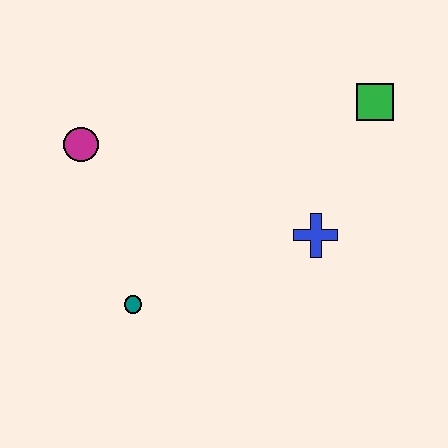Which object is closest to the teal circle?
The magenta circle is closest to the teal circle.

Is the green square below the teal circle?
No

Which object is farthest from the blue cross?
The magenta circle is farthest from the blue cross.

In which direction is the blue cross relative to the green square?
The blue cross is below the green square.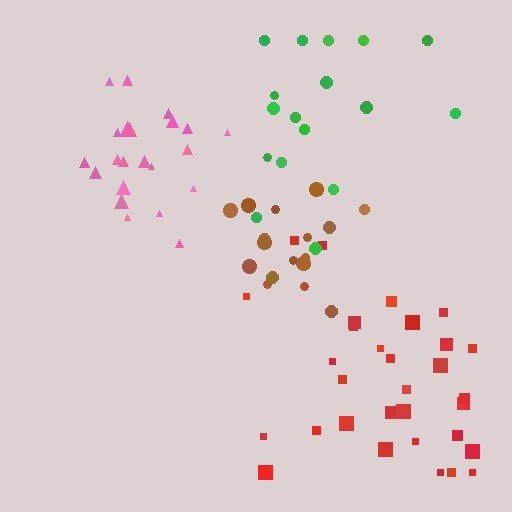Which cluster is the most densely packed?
Pink.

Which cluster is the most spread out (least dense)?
Green.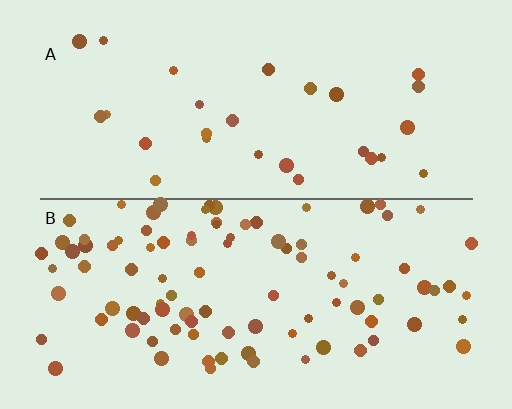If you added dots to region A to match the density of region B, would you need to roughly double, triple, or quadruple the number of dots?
Approximately triple.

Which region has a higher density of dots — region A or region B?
B (the bottom).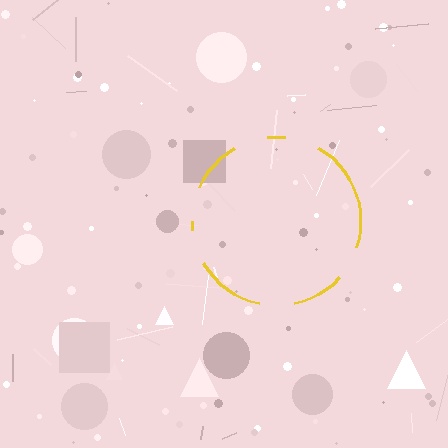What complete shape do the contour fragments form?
The contour fragments form a circle.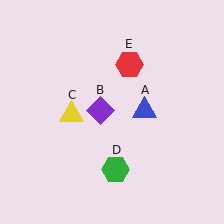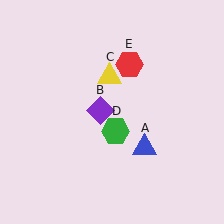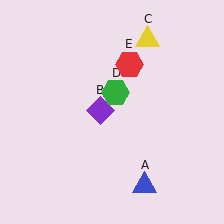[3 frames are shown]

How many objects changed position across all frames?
3 objects changed position: blue triangle (object A), yellow triangle (object C), green hexagon (object D).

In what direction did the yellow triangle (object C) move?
The yellow triangle (object C) moved up and to the right.